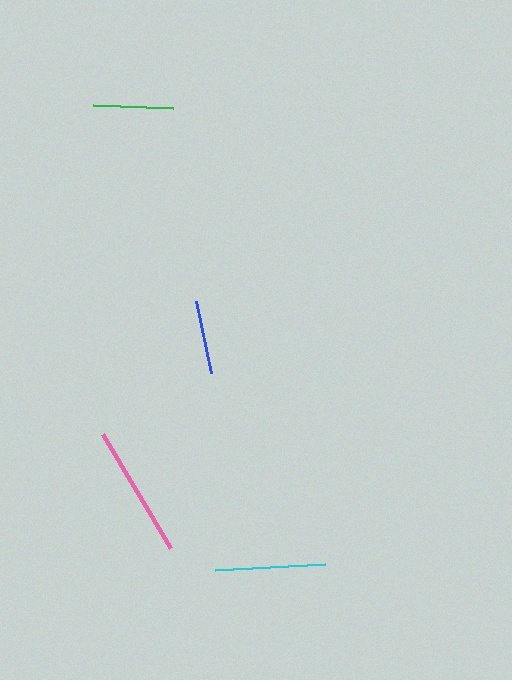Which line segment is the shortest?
The blue line is the shortest at approximately 74 pixels.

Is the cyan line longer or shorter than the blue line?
The cyan line is longer than the blue line.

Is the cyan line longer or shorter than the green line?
The cyan line is longer than the green line.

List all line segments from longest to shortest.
From longest to shortest: pink, cyan, green, blue.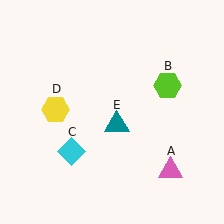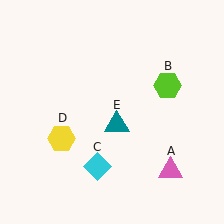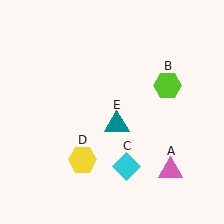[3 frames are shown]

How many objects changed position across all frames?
2 objects changed position: cyan diamond (object C), yellow hexagon (object D).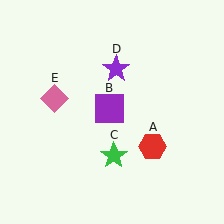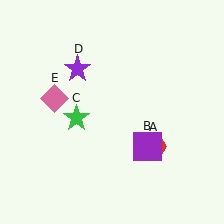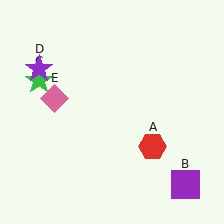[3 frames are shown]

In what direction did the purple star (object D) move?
The purple star (object D) moved left.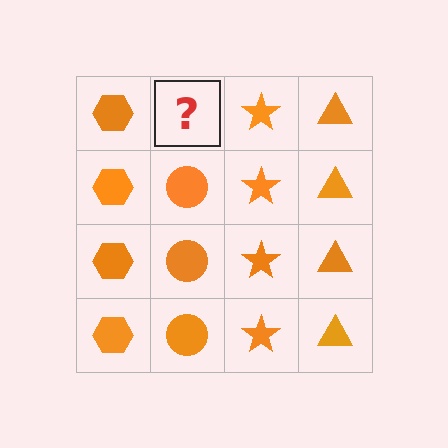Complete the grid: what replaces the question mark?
The question mark should be replaced with an orange circle.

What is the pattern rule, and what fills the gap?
The rule is that each column has a consistent shape. The gap should be filled with an orange circle.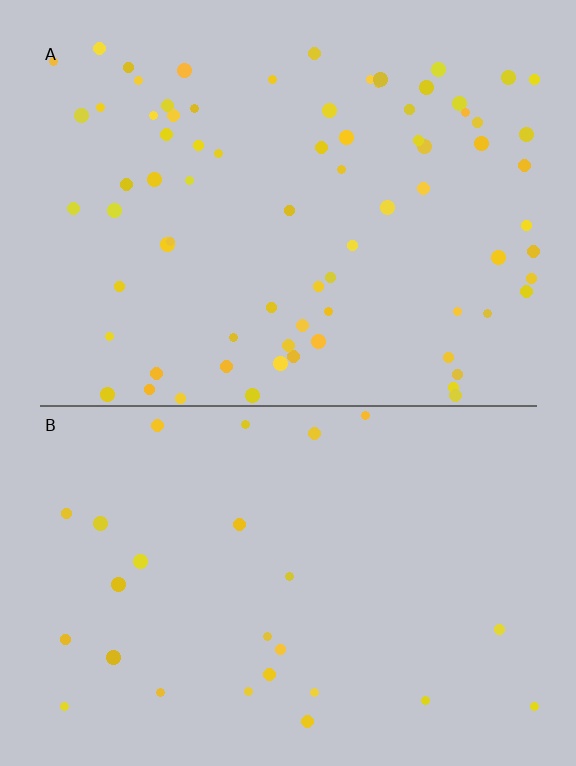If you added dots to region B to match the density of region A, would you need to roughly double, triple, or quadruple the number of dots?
Approximately triple.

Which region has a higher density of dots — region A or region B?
A (the top).